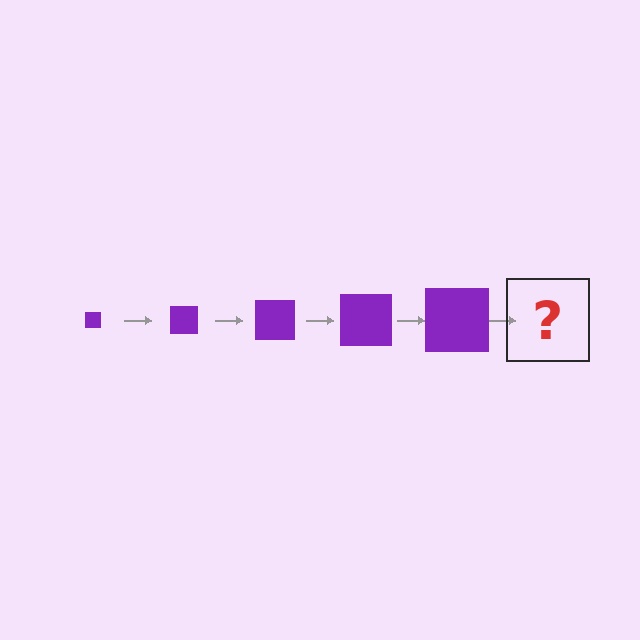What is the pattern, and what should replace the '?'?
The pattern is that the square gets progressively larger each step. The '?' should be a purple square, larger than the previous one.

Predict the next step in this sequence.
The next step is a purple square, larger than the previous one.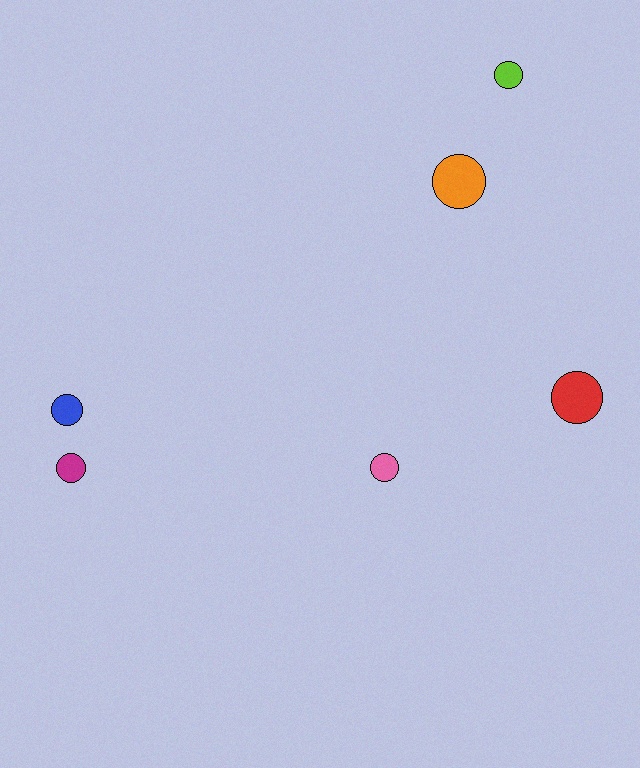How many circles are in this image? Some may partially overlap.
There are 6 circles.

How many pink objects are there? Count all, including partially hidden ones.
There is 1 pink object.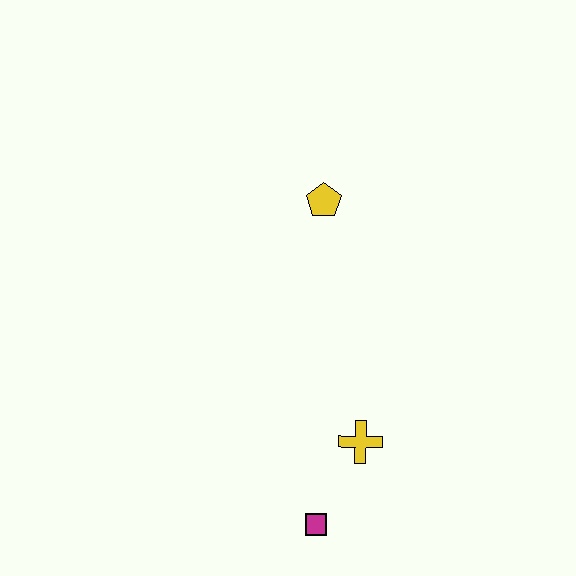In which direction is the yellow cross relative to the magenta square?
The yellow cross is above the magenta square.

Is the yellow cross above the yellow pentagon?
No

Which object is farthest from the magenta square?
The yellow pentagon is farthest from the magenta square.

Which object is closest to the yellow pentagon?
The yellow cross is closest to the yellow pentagon.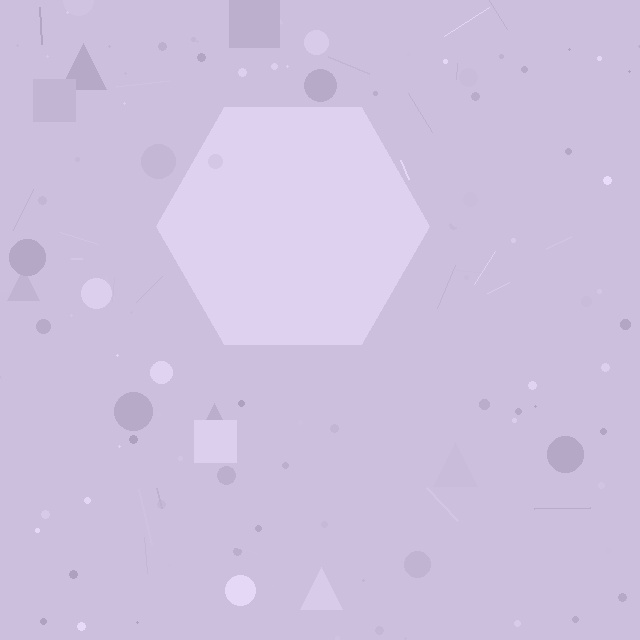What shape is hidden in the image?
A hexagon is hidden in the image.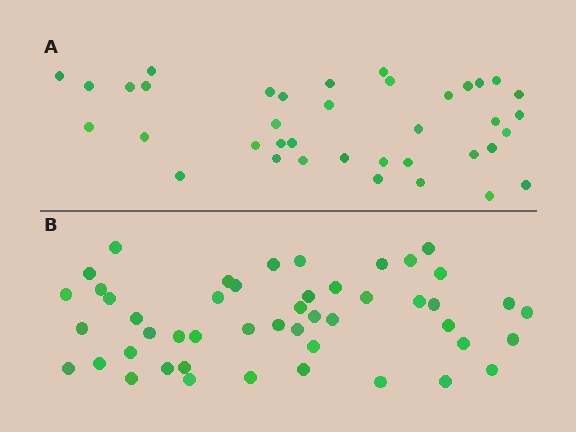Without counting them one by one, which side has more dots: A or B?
Region B (the bottom region) has more dots.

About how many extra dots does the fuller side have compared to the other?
Region B has roughly 10 or so more dots than region A.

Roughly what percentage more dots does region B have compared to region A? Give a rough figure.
About 25% more.